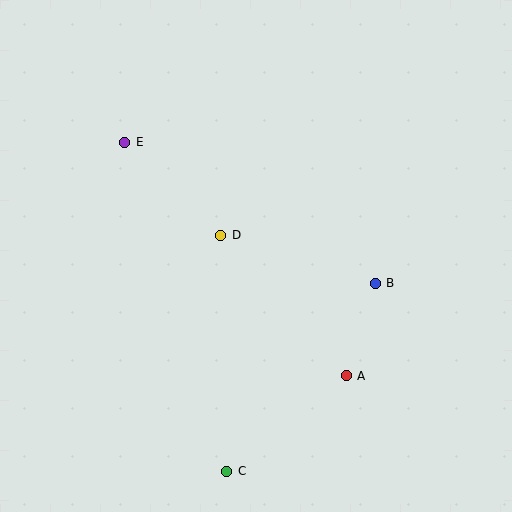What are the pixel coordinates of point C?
Point C is at (227, 471).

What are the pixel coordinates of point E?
Point E is at (125, 142).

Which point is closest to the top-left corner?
Point E is closest to the top-left corner.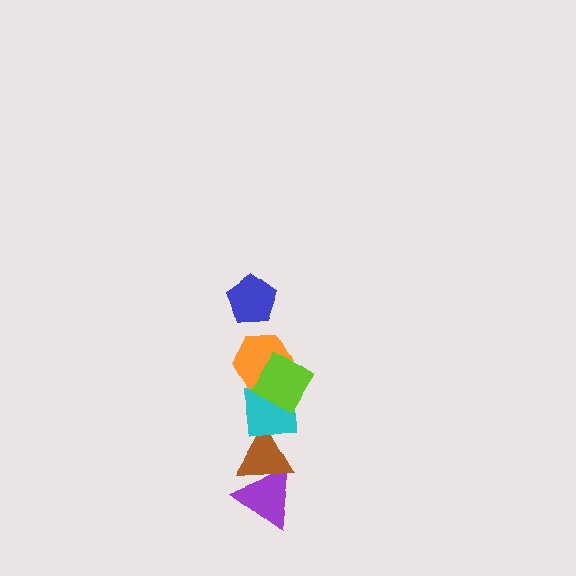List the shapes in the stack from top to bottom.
From top to bottom: the blue pentagon, the lime diamond, the orange hexagon, the cyan square, the brown triangle, the purple triangle.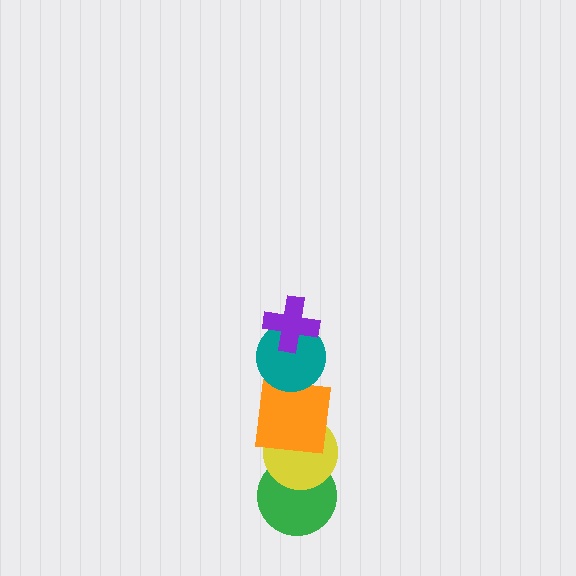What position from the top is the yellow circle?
The yellow circle is 4th from the top.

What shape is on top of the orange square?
The teal circle is on top of the orange square.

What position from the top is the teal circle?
The teal circle is 2nd from the top.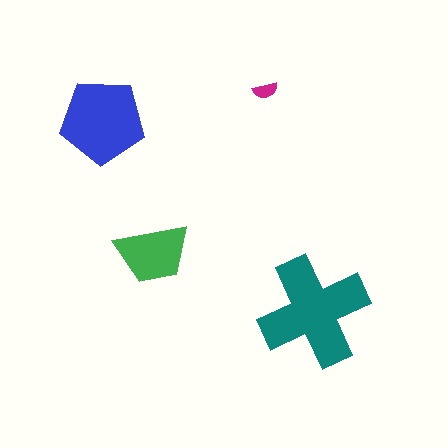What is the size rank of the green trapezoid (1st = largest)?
3rd.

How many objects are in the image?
There are 4 objects in the image.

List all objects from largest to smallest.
The teal cross, the blue pentagon, the green trapezoid, the magenta semicircle.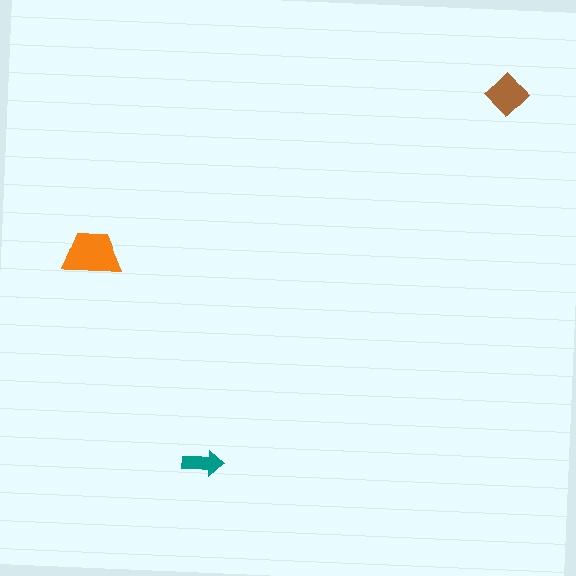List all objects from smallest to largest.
The teal arrow, the brown diamond, the orange trapezoid.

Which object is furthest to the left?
The orange trapezoid is leftmost.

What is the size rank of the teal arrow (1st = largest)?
3rd.